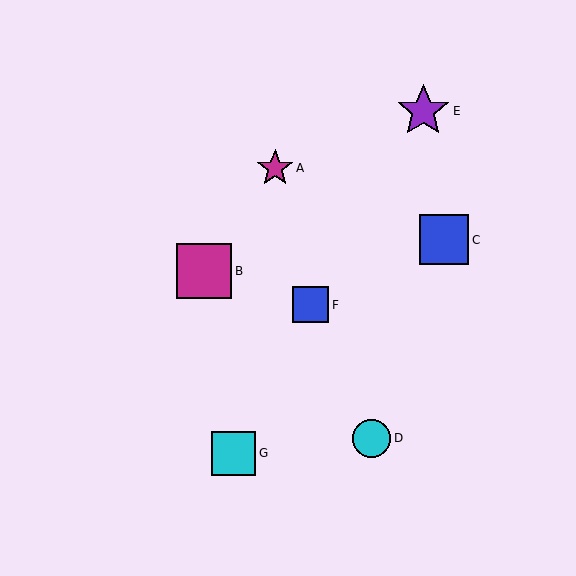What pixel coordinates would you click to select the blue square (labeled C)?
Click at (444, 240) to select the blue square C.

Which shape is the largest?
The magenta square (labeled B) is the largest.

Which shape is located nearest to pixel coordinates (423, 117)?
The purple star (labeled E) at (423, 111) is nearest to that location.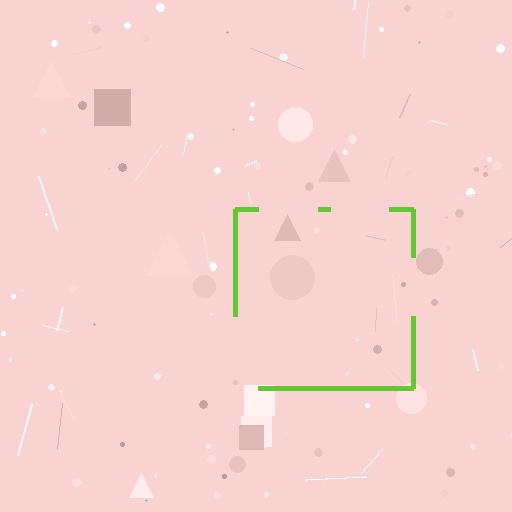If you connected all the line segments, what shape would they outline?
They would outline a square.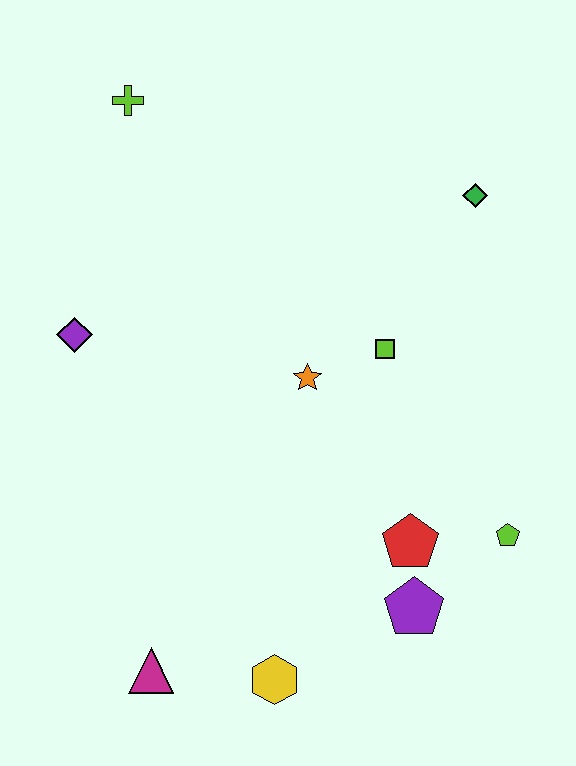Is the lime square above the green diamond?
No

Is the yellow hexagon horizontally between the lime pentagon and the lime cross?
Yes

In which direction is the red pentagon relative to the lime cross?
The red pentagon is below the lime cross.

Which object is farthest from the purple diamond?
The lime pentagon is farthest from the purple diamond.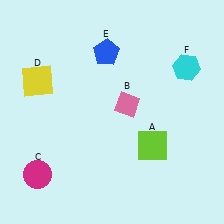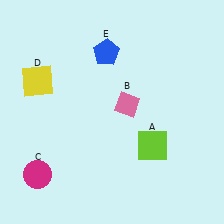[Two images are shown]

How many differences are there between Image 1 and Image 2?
There is 1 difference between the two images.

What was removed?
The cyan hexagon (F) was removed in Image 2.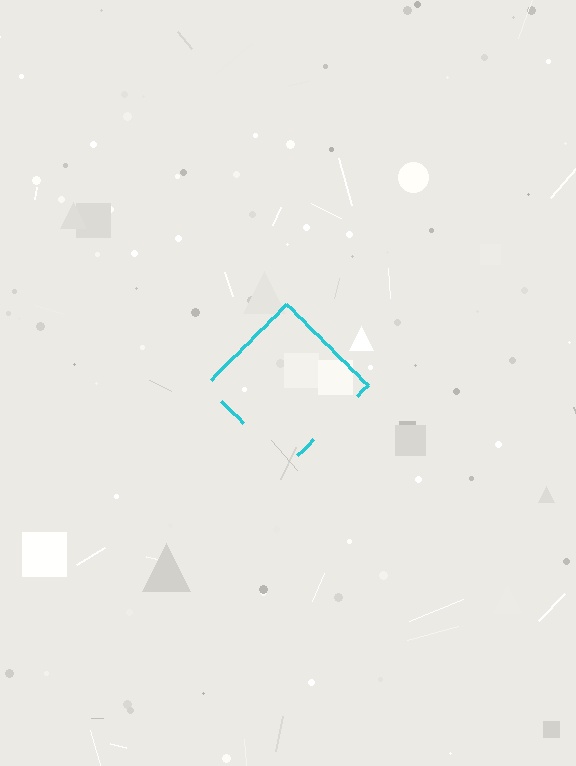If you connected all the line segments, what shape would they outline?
They would outline a diamond.